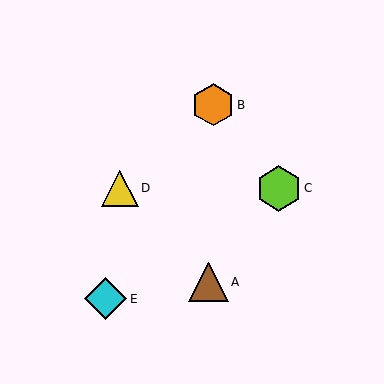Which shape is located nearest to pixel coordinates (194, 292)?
The brown triangle (labeled A) at (208, 282) is nearest to that location.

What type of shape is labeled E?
Shape E is a cyan diamond.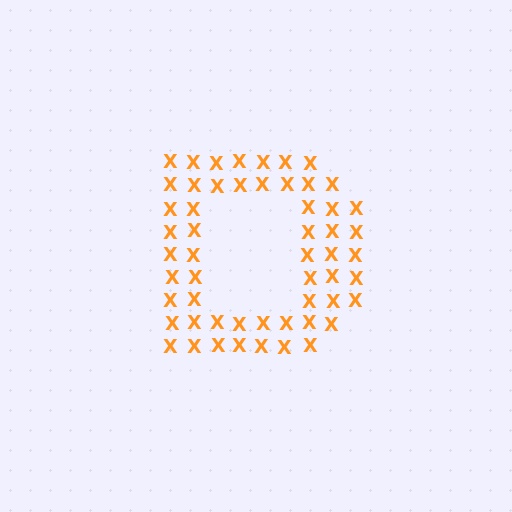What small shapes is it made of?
It is made of small letter X's.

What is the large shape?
The large shape is the letter D.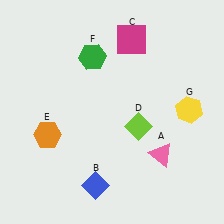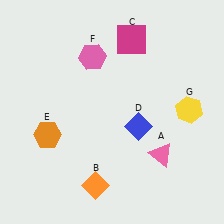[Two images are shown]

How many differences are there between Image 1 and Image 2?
There are 3 differences between the two images.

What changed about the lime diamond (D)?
In Image 1, D is lime. In Image 2, it changed to blue.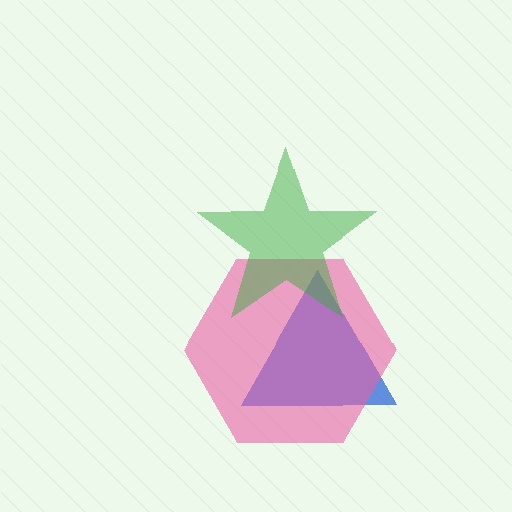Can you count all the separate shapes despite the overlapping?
Yes, there are 3 separate shapes.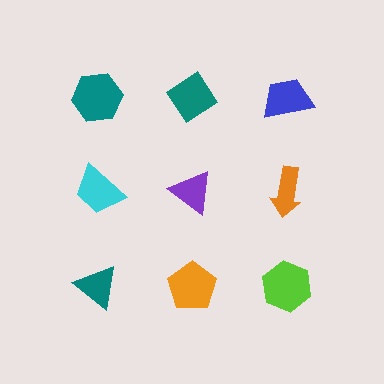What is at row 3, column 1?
A teal triangle.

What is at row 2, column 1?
A cyan trapezoid.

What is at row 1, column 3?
A blue trapezoid.